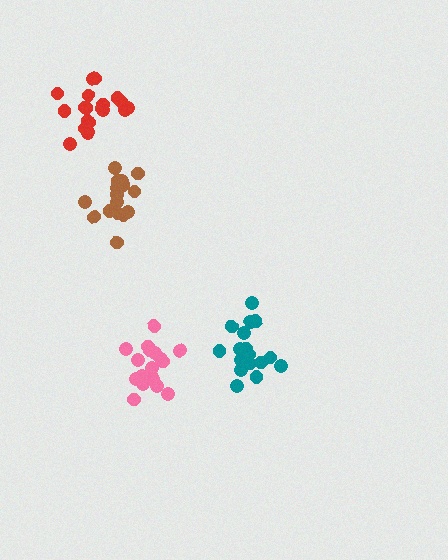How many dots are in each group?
Group 1: 19 dots, Group 2: 16 dots, Group 3: 19 dots, Group 4: 17 dots (71 total).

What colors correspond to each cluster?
The clusters are colored: red, brown, pink, teal.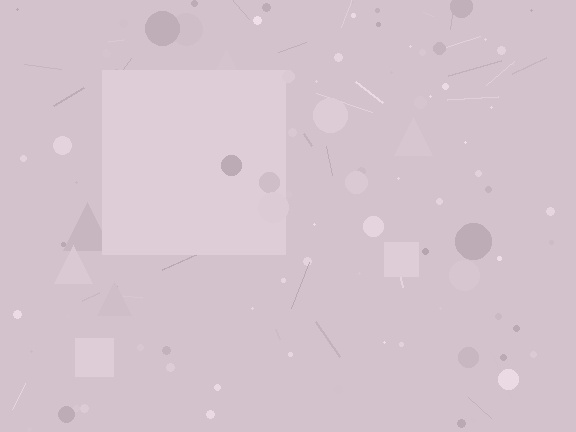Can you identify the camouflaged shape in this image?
The camouflaged shape is a square.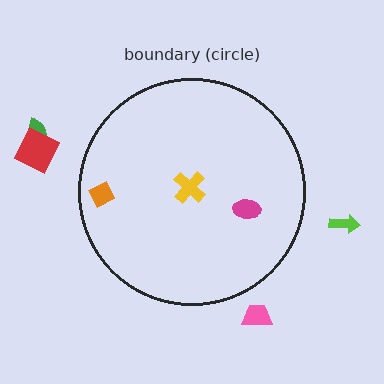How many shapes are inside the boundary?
3 inside, 4 outside.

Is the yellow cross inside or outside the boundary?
Inside.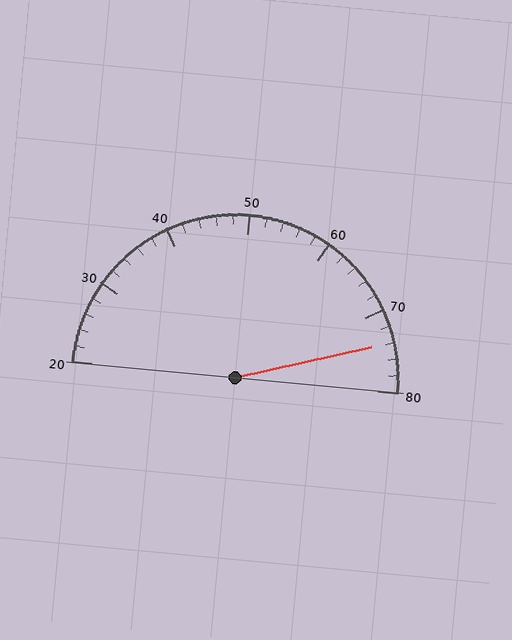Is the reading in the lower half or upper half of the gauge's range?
The reading is in the upper half of the range (20 to 80).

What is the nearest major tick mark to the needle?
The nearest major tick mark is 70.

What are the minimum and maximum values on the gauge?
The gauge ranges from 20 to 80.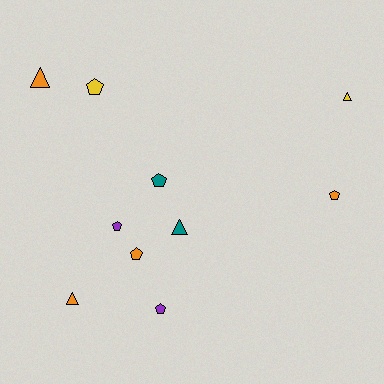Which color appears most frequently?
Orange, with 4 objects.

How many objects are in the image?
There are 10 objects.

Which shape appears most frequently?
Pentagon, with 6 objects.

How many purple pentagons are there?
There are 2 purple pentagons.